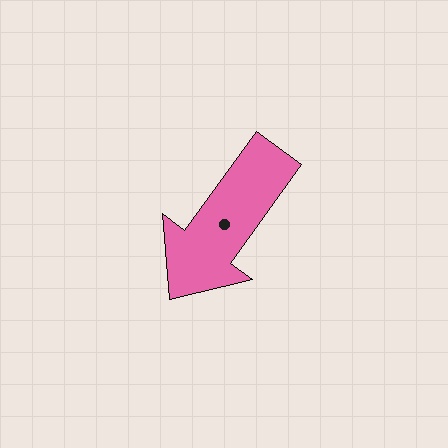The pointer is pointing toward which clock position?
Roughly 7 o'clock.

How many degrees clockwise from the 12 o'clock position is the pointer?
Approximately 216 degrees.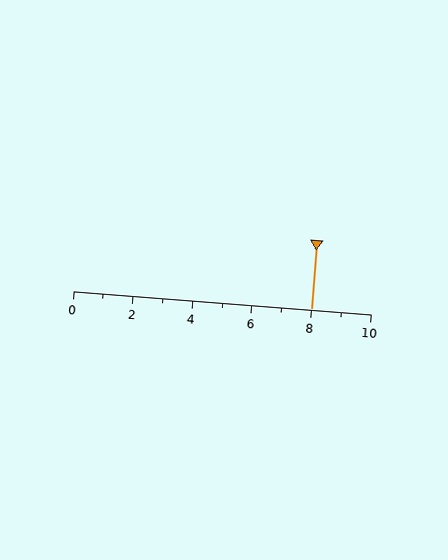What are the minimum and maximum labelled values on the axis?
The axis runs from 0 to 10.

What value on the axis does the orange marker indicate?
The marker indicates approximately 8.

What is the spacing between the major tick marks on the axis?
The major ticks are spaced 2 apart.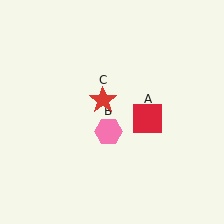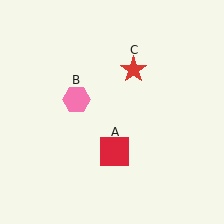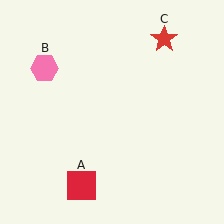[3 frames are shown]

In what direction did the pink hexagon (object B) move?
The pink hexagon (object B) moved up and to the left.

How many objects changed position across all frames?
3 objects changed position: red square (object A), pink hexagon (object B), red star (object C).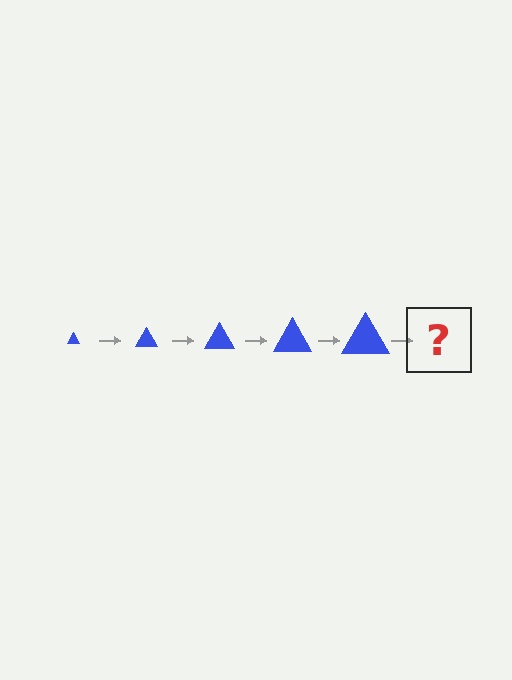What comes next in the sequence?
The next element should be a blue triangle, larger than the previous one.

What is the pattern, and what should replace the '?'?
The pattern is that the triangle gets progressively larger each step. The '?' should be a blue triangle, larger than the previous one.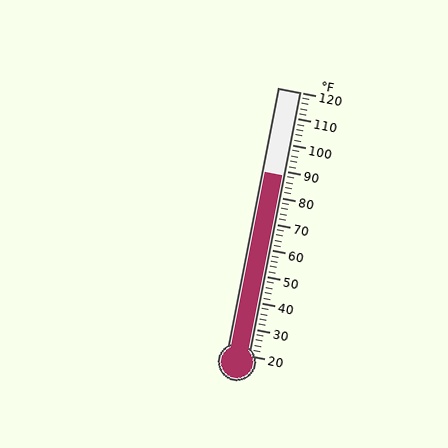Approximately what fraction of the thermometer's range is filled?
The thermometer is filled to approximately 70% of its range.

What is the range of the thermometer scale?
The thermometer scale ranges from 20°F to 120°F.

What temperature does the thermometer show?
The thermometer shows approximately 88°F.